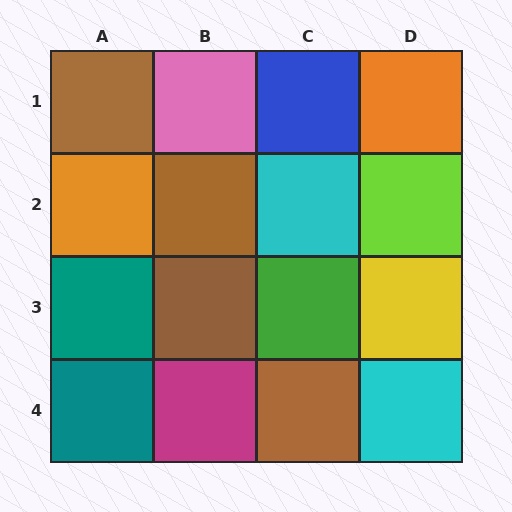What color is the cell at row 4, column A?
Teal.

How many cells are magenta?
1 cell is magenta.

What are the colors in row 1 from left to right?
Brown, pink, blue, orange.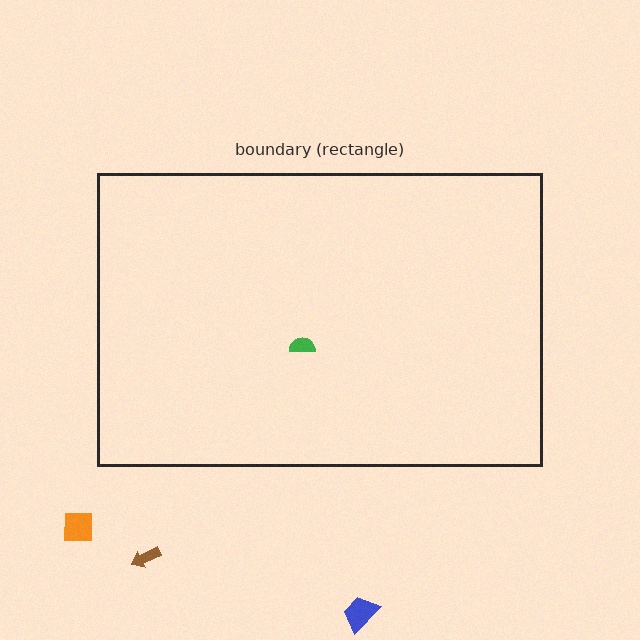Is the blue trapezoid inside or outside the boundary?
Outside.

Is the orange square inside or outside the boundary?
Outside.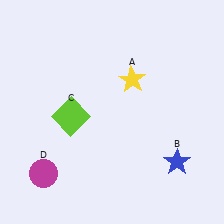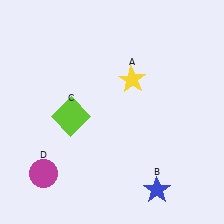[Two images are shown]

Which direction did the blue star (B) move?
The blue star (B) moved down.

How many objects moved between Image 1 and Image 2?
1 object moved between the two images.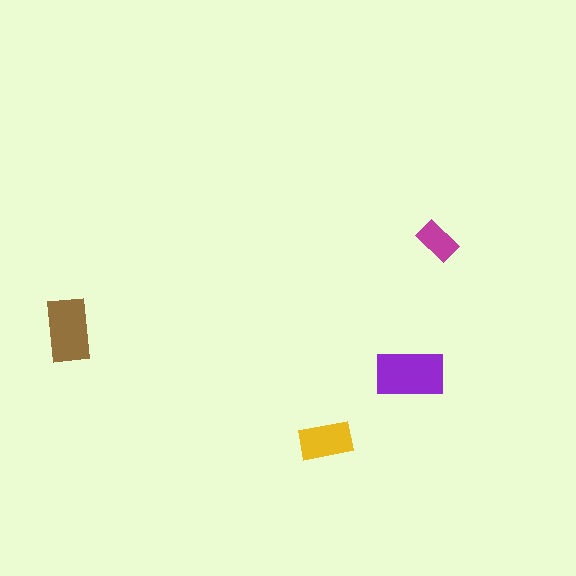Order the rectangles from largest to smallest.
the purple one, the brown one, the yellow one, the magenta one.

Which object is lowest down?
The yellow rectangle is bottommost.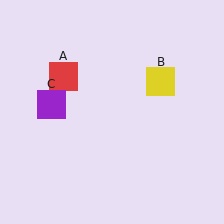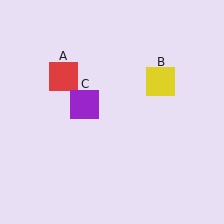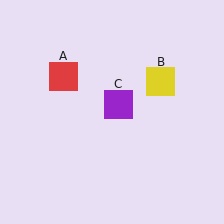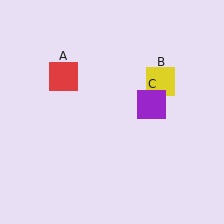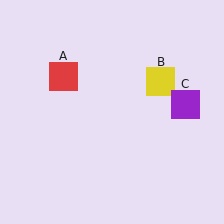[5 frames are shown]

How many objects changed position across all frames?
1 object changed position: purple square (object C).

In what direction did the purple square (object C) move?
The purple square (object C) moved right.